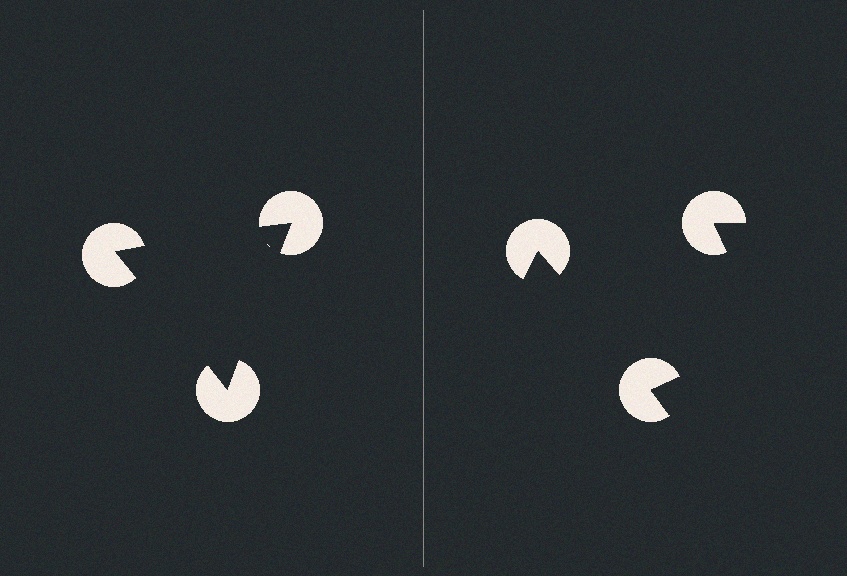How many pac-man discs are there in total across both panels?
6 — 3 on each side.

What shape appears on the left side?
An illusory triangle.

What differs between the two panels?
The pac-man discs are positioned identically on both sides; only the wedge orientations differ. On the left they align to a triangle; on the right they are misaligned.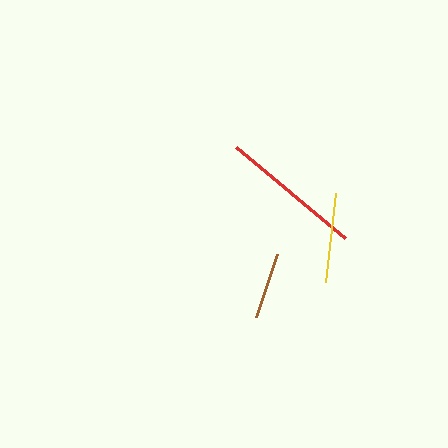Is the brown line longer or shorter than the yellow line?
The yellow line is longer than the brown line.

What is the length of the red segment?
The red segment is approximately 142 pixels long.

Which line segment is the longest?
The red line is the longest at approximately 142 pixels.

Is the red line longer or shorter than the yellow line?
The red line is longer than the yellow line.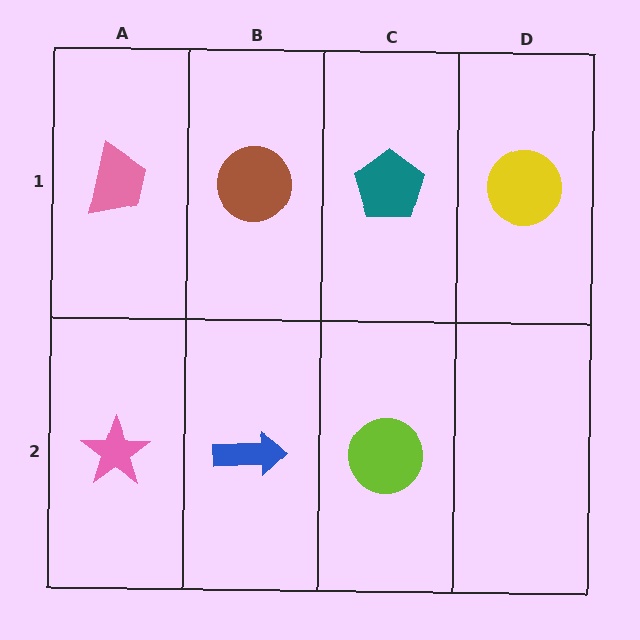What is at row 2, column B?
A blue arrow.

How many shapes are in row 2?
3 shapes.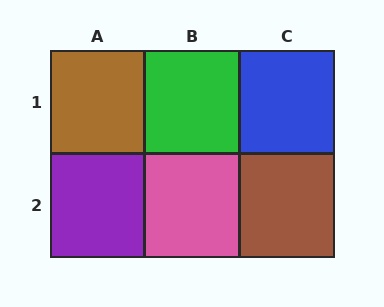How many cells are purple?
1 cell is purple.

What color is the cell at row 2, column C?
Brown.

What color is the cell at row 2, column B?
Pink.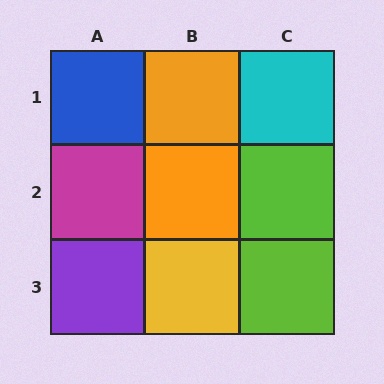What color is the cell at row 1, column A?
Blue.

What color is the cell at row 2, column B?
Orange.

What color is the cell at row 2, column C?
Lime.